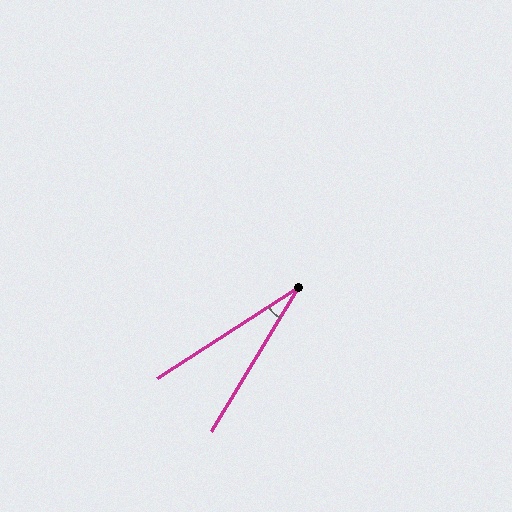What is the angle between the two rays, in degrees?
Approximately 26 degrees.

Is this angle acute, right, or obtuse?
It is acute.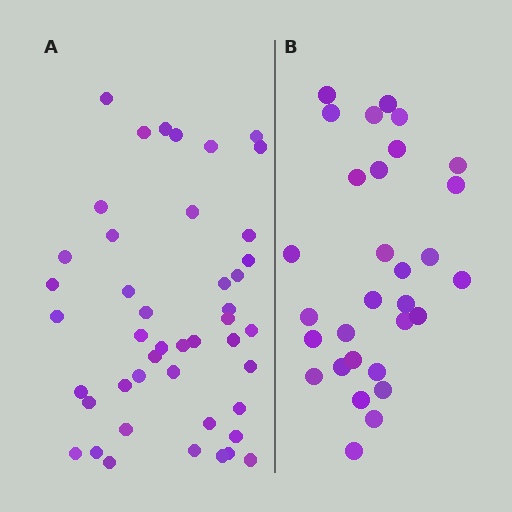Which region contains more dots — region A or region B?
Region A (the left region) has more dots.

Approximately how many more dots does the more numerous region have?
Region A has approximately 15 more dots than region B.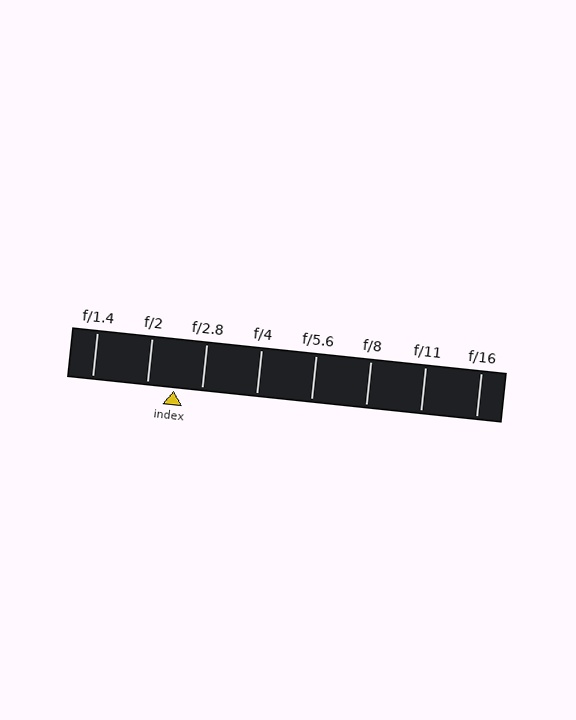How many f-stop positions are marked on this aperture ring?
There are 8 f-stop positions marked.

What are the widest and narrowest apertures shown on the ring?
The widest aperture shown is f/1.4 and the narrowest is f/16.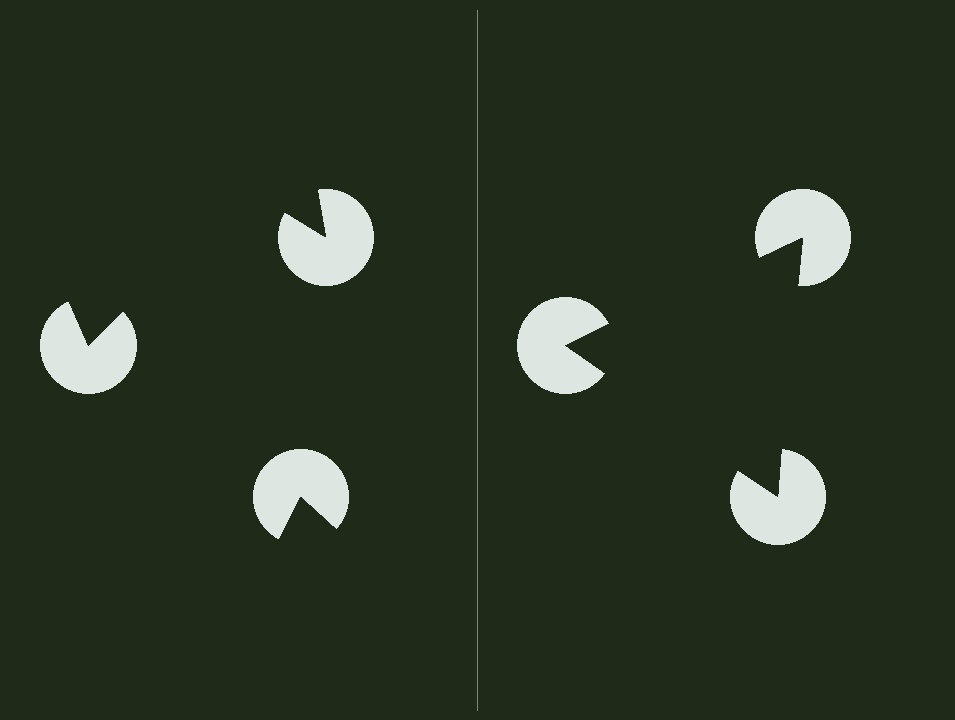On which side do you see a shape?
An illusory triangle appears on the right side. On the left side the wedge cuts are rotated, so no coherent shape forms.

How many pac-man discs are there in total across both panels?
6 — 3 on each side.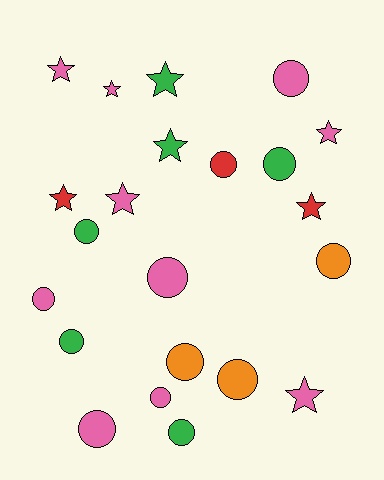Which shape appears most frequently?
Circle, with 13 objects.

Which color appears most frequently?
Pink, with 10 objects.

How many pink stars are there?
There are 5 pink stars.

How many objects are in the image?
There are 22 objects.